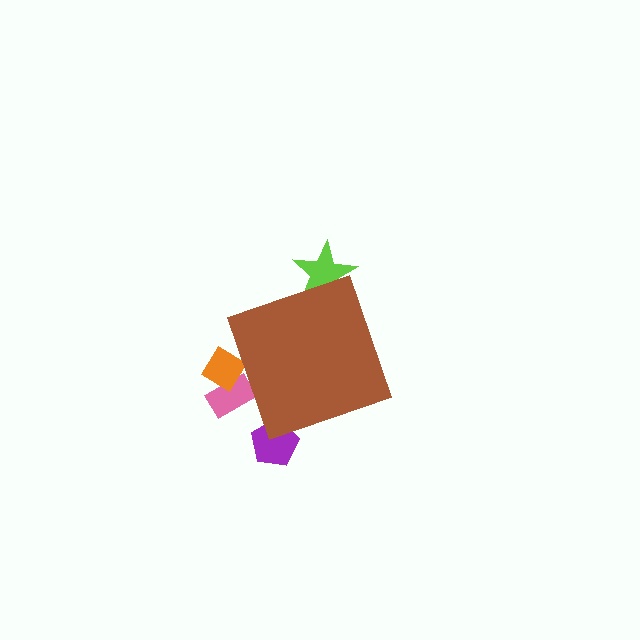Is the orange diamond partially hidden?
Yes, the orange diamond is partially hidden behind the brown diamond.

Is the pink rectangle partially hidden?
Yes, the pink rectangle is partially hidden behind the brown diamond.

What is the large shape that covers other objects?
A brown diamond.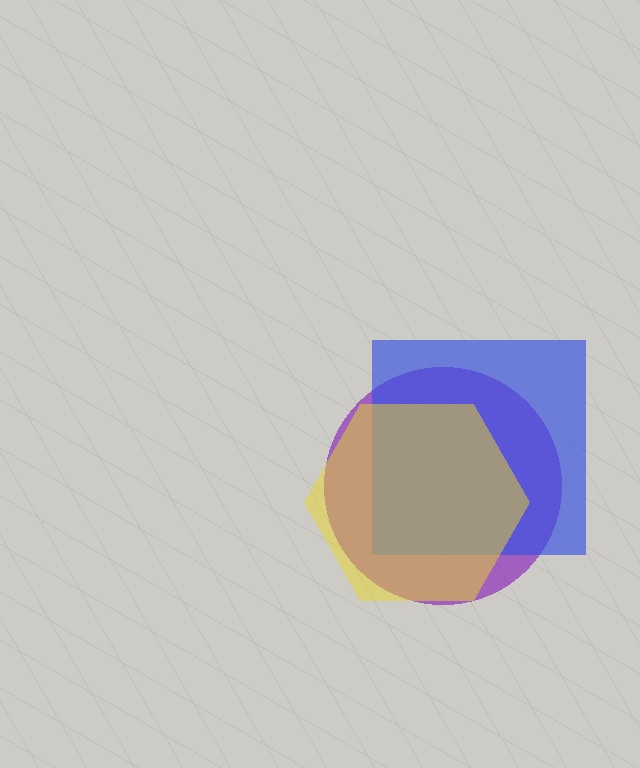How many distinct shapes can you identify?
There are 3 distinct shapes: a purple circle, a blue square, a yellow hexagon.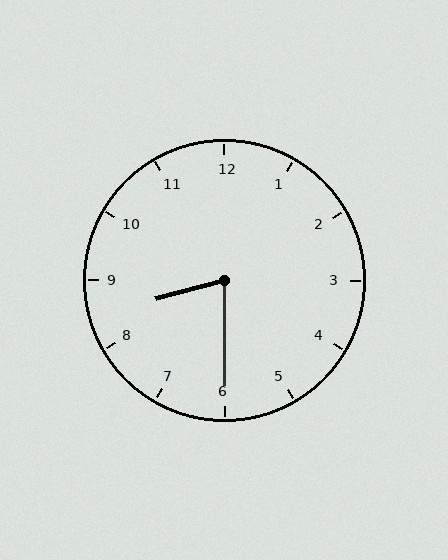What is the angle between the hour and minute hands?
Approximately 75 degrees.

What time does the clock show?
8:30.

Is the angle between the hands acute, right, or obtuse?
It is acute.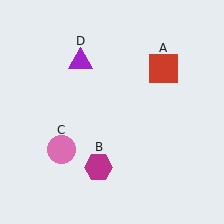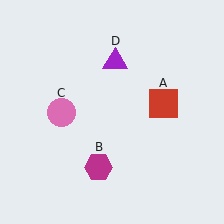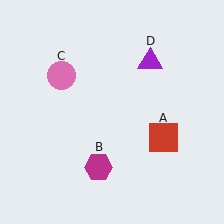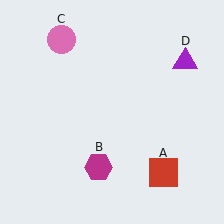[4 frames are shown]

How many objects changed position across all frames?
3 objects changed position: red square (object A), pink circle (object C), purple triangle (object D).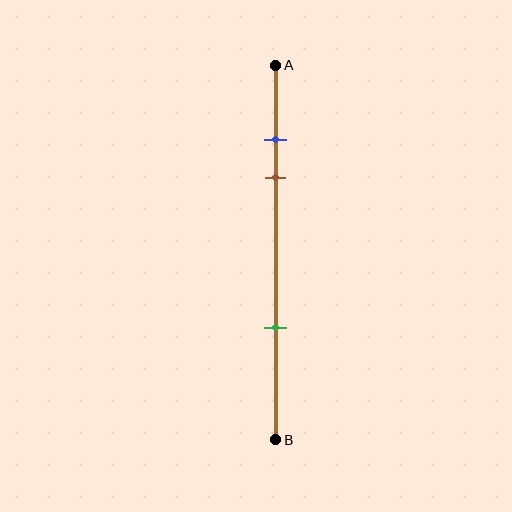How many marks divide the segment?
There are 3 marks dividing the segment.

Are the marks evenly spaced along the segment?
No, the marks are not evenly spaced.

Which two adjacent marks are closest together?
The blue and brown marks are the closest adjacent pair.